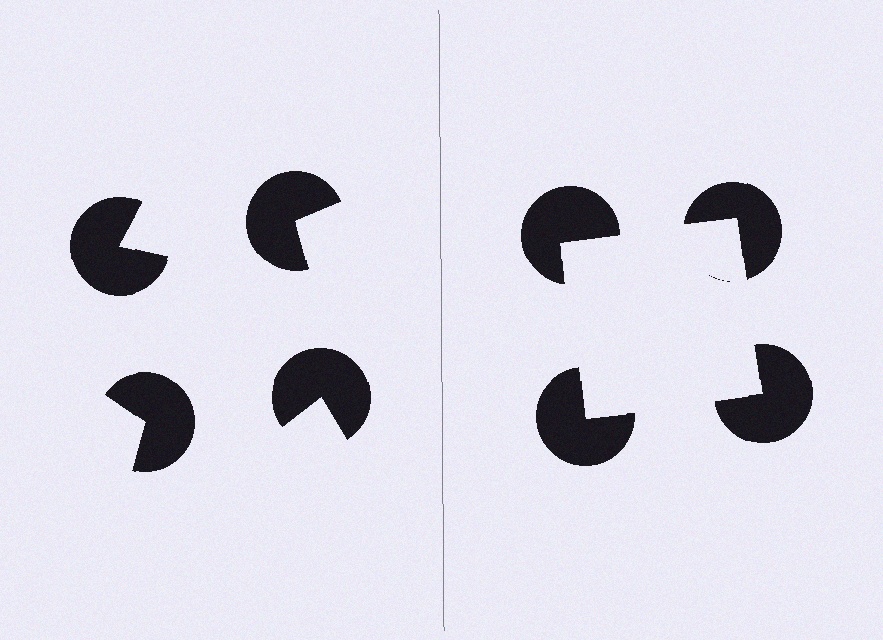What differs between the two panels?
The pac-man discs are positioned identically on both sides; only the wedge orientations differ. On the right they align to a square; on the left they are misaligned.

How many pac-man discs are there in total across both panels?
8 — 4 on each side.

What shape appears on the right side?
An illusory square.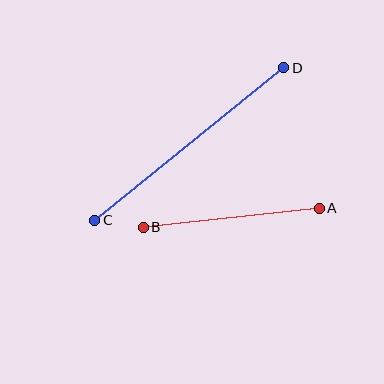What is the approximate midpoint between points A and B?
The midpoint is at approximately (231, 218) pixels.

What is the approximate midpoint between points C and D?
The midpoint is at approximately (189, 144) pixels.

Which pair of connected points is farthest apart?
Points C and D are farthest apart.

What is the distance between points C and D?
The distance is approximately 243 pixels.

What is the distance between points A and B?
The distance is approximately 177 pixels.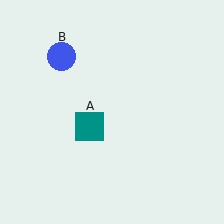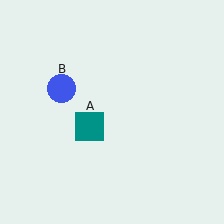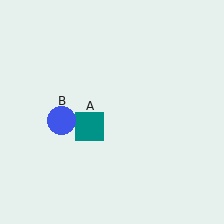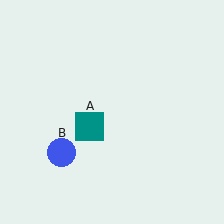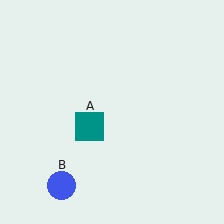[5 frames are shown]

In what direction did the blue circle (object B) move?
The blue circle (object B) moved down.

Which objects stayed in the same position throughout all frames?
Teal square (object A) remained stationary.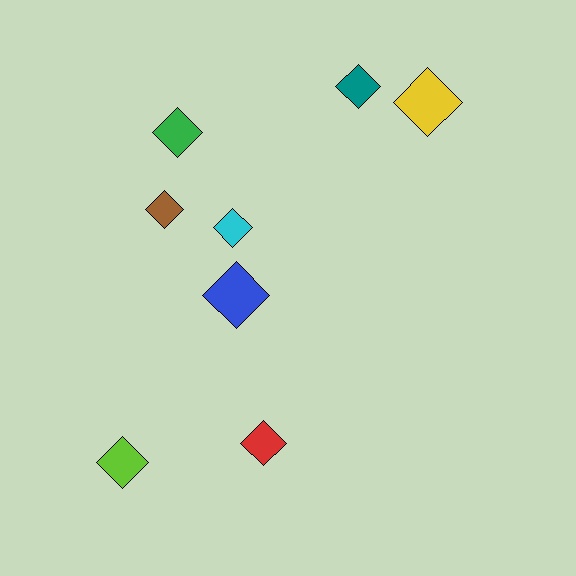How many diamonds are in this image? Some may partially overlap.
There are 8 diamonds.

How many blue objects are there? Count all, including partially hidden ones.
There is 1 blue object.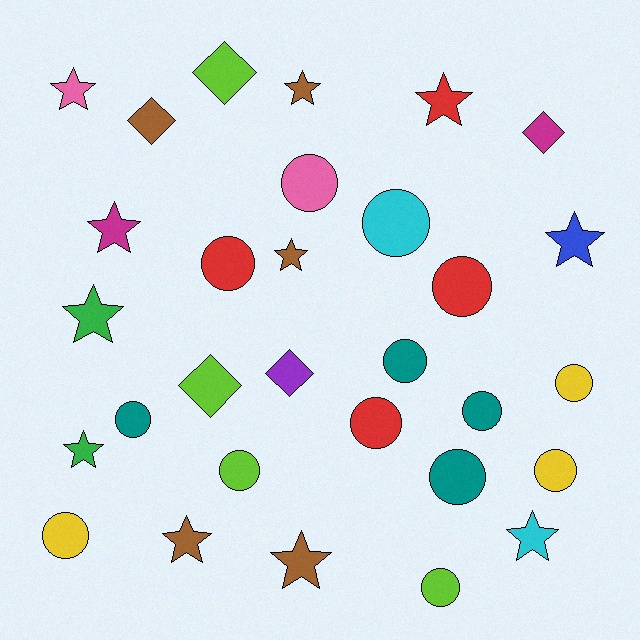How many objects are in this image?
There are 30 objects.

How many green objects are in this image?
There are 2 green objects.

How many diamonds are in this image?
There are 5 diamonds.